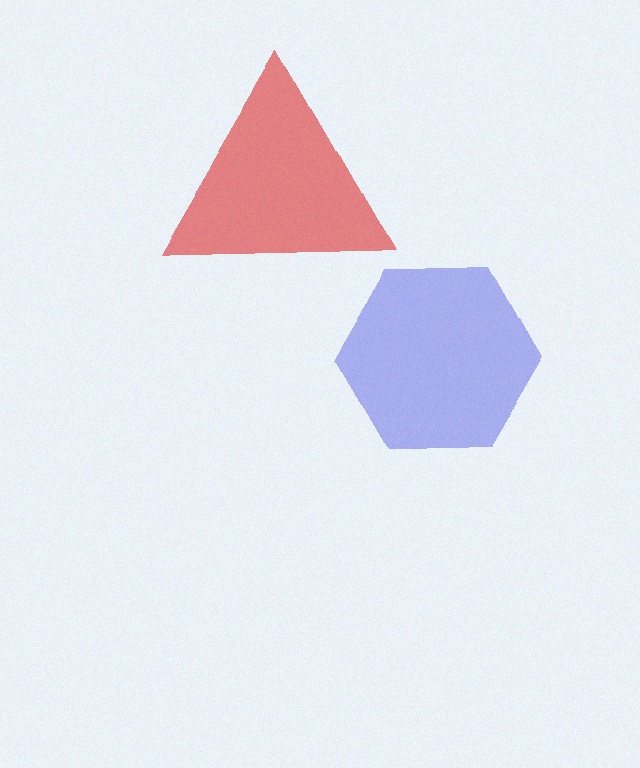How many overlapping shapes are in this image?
There are 2 overlapping shapes in the image.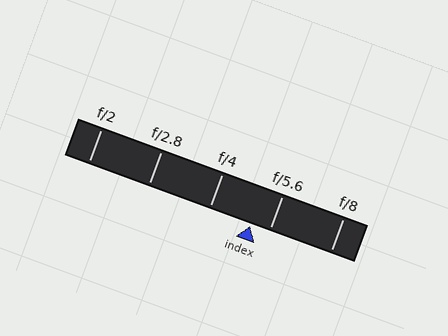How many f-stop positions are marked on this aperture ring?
There are 5 f-stop positions marked.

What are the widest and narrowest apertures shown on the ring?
The widest aperture shown is f/2 and the narrowest is f/8.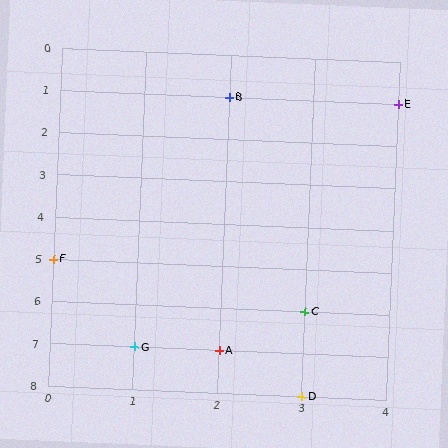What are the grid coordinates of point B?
Point B is at grid coordinates (2, 1).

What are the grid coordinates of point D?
Point D is at grid coordinates (3, 8).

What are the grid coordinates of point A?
Point A is at grid coordinates (2, 7).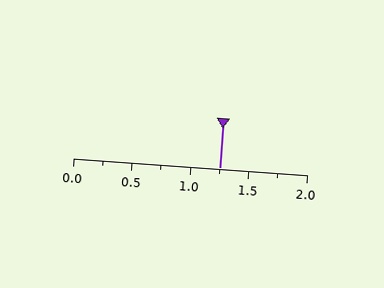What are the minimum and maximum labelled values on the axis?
The axis runs from 0.0 to 2.0.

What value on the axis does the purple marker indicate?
The marker indicates approximately 1.25.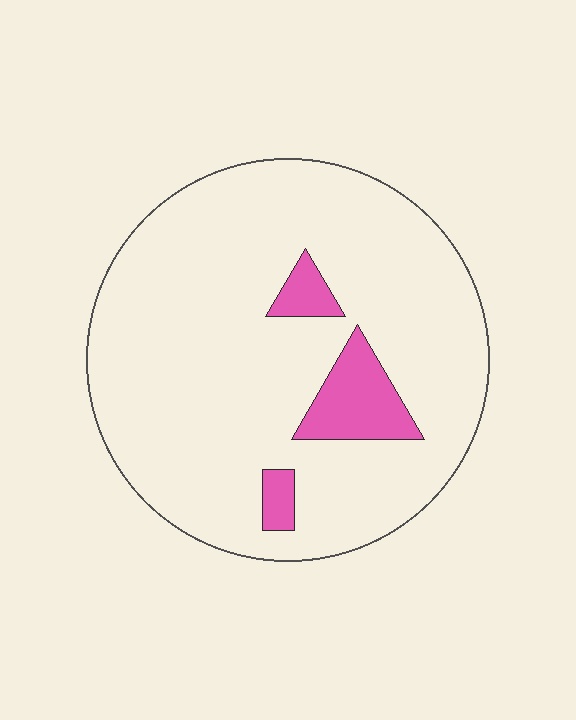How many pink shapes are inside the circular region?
3.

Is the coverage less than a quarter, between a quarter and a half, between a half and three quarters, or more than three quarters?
Less than a quarter.